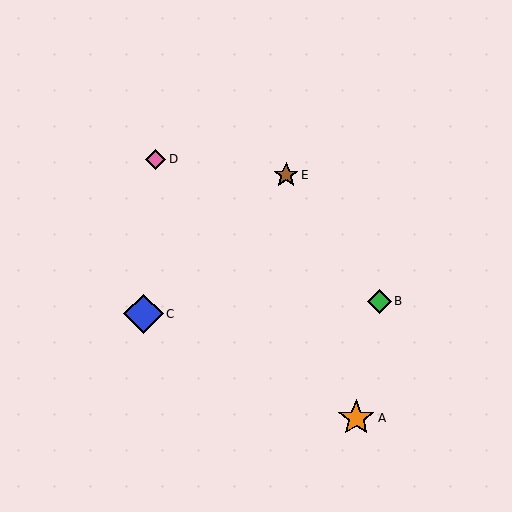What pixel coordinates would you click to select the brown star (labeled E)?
Click at (286, 175) to select the brown star E.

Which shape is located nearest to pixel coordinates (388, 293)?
The green diamond (labeled B) at (379, 301) is nearest to that location.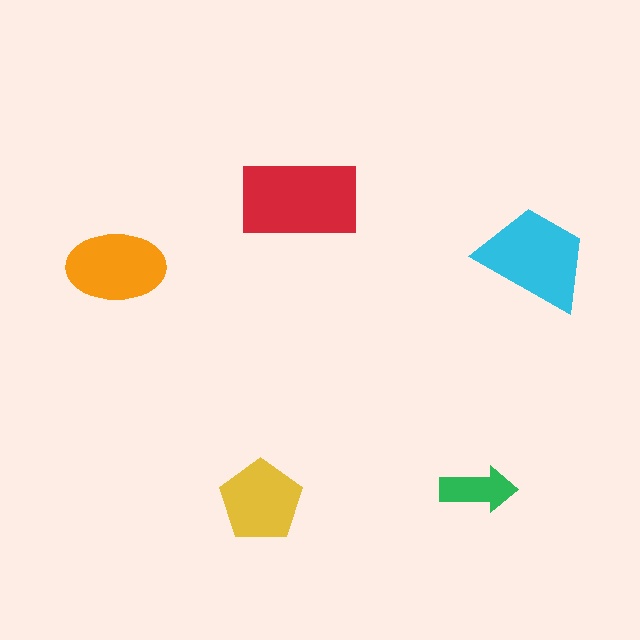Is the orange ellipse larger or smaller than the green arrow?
Larger.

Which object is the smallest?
The green arrow.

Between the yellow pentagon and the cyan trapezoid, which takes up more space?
The cyan trapezoid.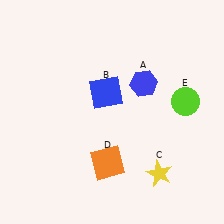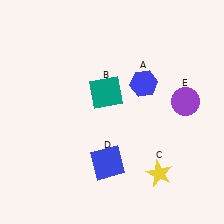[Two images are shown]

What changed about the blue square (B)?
In Image 1, B is blue. In Image 2, it changed to teal.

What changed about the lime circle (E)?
In Image 1, E is lime. In Image 2, it changed to purple.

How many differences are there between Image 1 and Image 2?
There are 3 differences between the two images.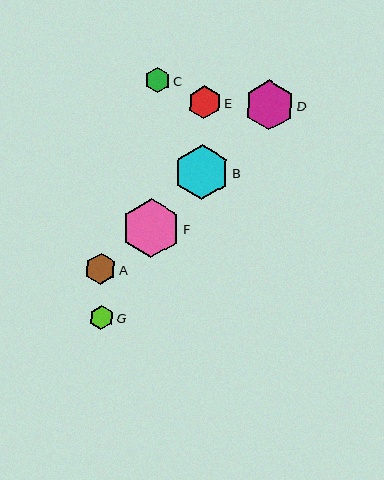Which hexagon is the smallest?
Hexagon G is the smallest with a size of approximately 24 pixels.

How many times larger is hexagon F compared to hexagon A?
Hexagon F is approximately 1.9 times the size of hexagon A.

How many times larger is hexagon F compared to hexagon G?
Hexagon F is approximately 2.4 times the size of hexagon G.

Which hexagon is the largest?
Hexagon F is the largest with a size of approximately 58 pixels.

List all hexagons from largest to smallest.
From largest to smallest: F, B, D, E, A, C, G.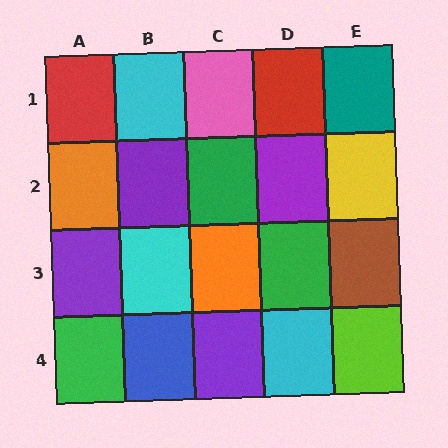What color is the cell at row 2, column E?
Yellow.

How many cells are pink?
1 cell is pink.